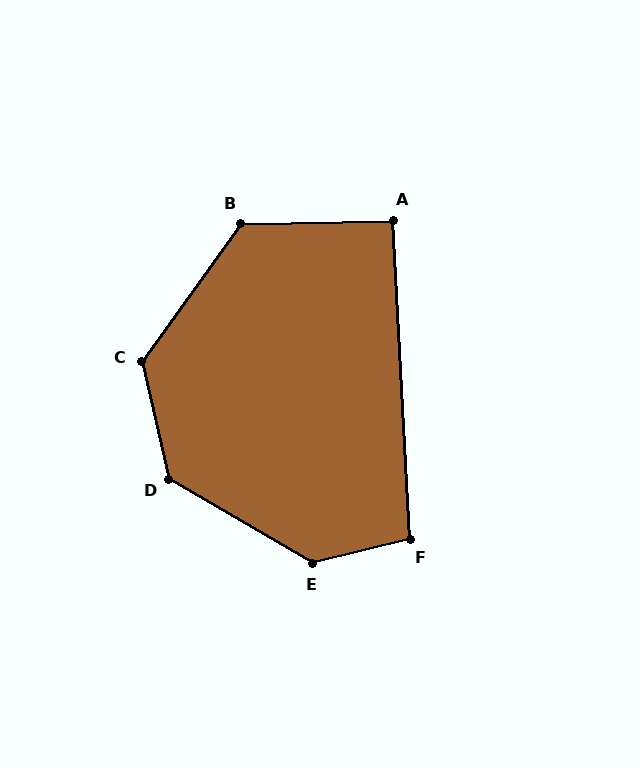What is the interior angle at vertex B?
Approximately 127 degrees (obtuse).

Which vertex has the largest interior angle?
E, at approximately 136 degrees.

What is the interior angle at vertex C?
Approximately 132 degrees (obtuse).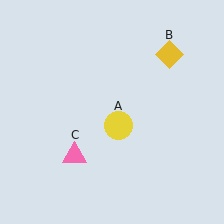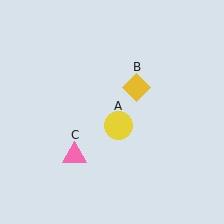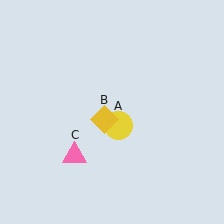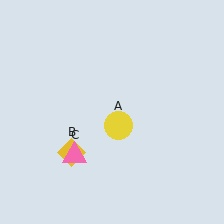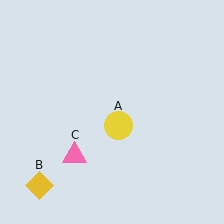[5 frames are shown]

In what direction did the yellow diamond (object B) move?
The yellow diamond (object B) moved down and to the left.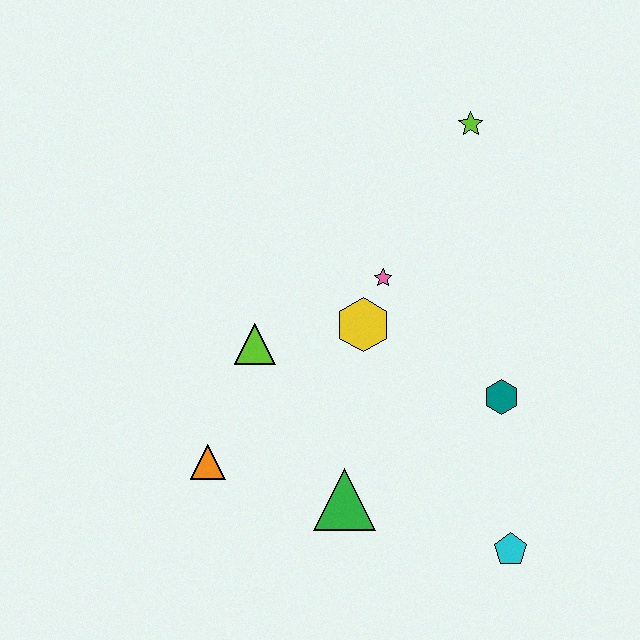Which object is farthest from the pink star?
The cyan pentagon is farthest from the pink star.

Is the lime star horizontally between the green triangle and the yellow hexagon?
No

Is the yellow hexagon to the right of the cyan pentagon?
No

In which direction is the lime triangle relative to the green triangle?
The lime triangle is above the green triangle.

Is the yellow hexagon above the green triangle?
Yes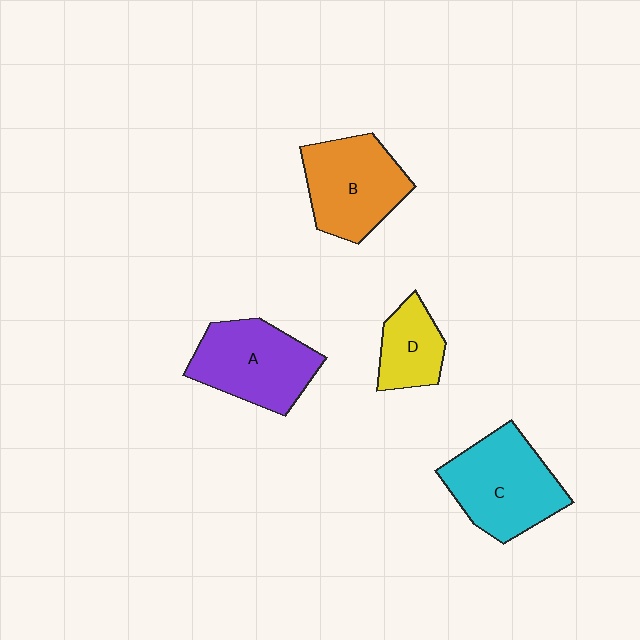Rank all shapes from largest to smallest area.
From largest to smallest: C (cyan), A (purple), B (orange), D (yellow).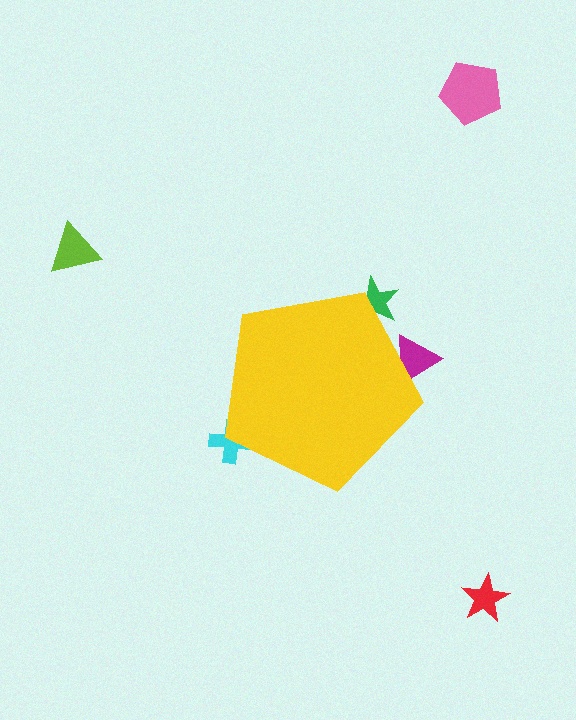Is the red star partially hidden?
No, the red star is fully visible.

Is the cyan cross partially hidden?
Yes, the cyan cross is partially hidden behind the yellow pentagon.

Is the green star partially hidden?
Yes, the green star is partially hidden behind the yellow pentagon.